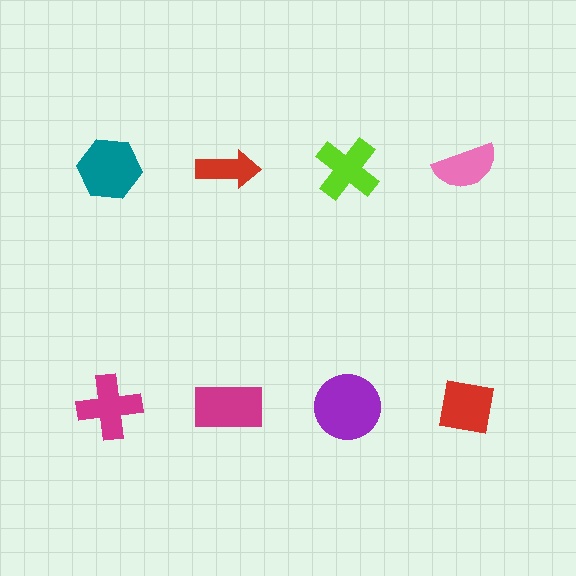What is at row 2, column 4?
A red square.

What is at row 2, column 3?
A purple circle.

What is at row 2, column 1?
A magenta cross.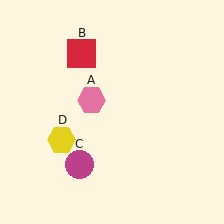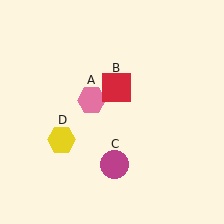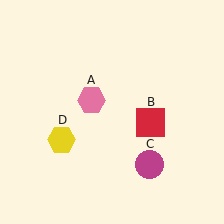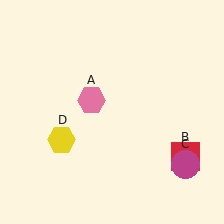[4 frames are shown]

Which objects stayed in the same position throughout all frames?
Pink hexagon (object A) and yellow hexagon (object D) remained stationary.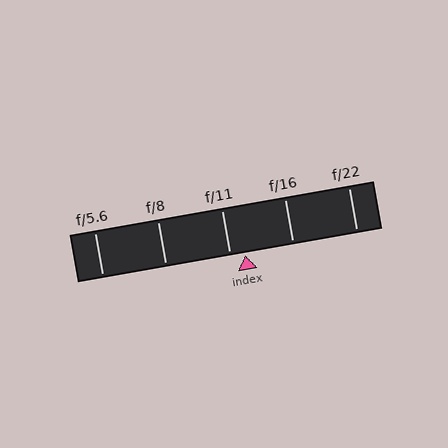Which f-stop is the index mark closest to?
The index mark is closest to f/11.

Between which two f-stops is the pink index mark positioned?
The index mark is between f/11 and f/16.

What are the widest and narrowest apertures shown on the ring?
The widest aperture shown is f/5.6 and the narrowest is f/22.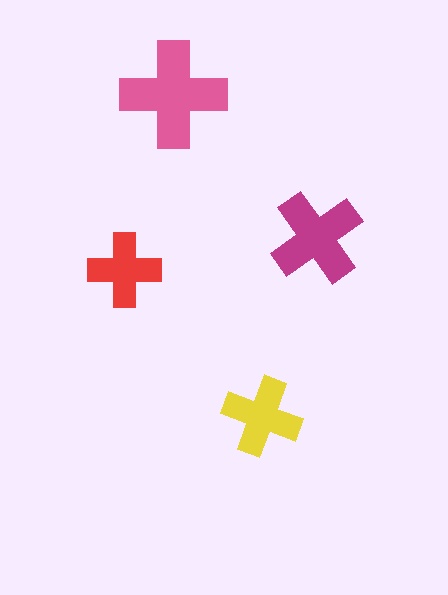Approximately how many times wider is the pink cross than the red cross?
About 1.5 times wider.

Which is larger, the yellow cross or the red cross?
The yellow one.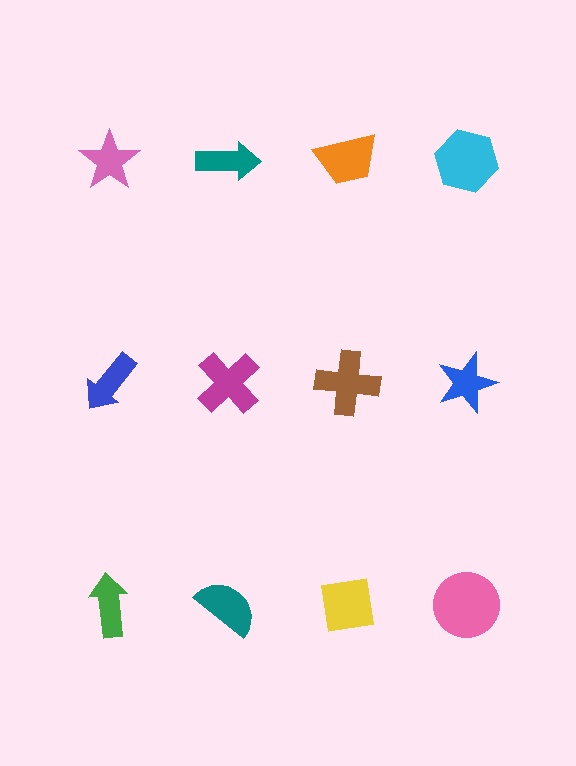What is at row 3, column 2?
A teal semicircle.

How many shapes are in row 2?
4 shapes.